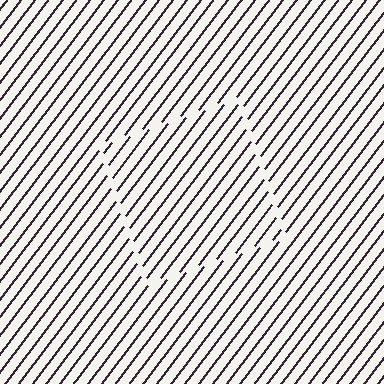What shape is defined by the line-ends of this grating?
An illusory square. The interior of the shape contains the same grating, shifted by half a period — the contour is defined by the phase discontinuity where line-ends from the inner and outer gratings abut.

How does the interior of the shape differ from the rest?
The interior of the shape contains the same grating, shifted by half a period — the contour is defined by the phase discontinuity where line-ends from the inner and outer gratings abut.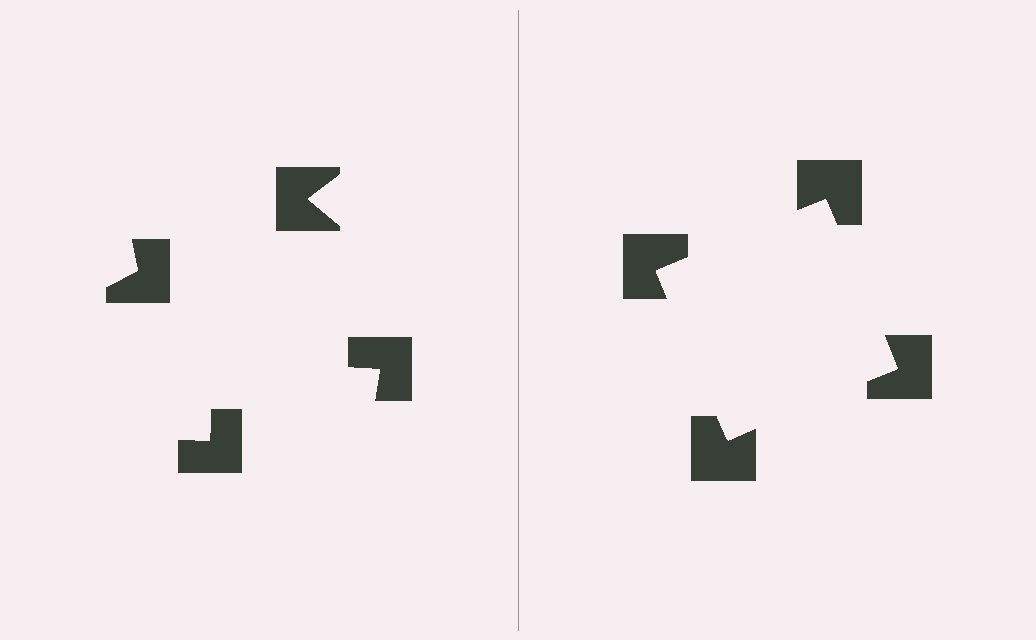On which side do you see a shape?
An illusory square appears on the right side. On the left side the wedge cuts are rotated, so no coherent shape forms.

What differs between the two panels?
The notched squares are positioned identically on both sides; only the wedge orientations differ. On the right they align to a square; on the left they are misaligned.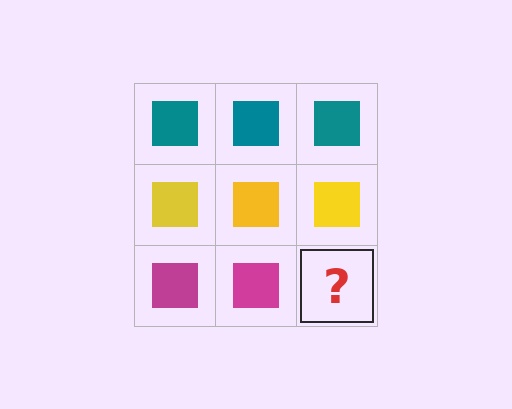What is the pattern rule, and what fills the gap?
The rule is that each row has a consistent color. The gap should be filled with a magenta square.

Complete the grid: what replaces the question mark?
The question mark should be replaced with a magenta square.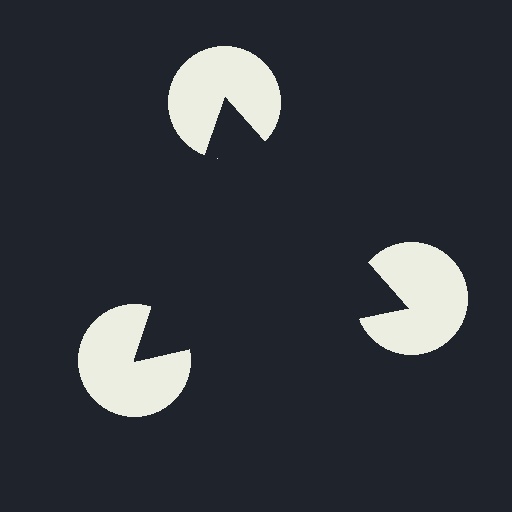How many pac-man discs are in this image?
There are 3 — one at each vertex of the illusory triangle.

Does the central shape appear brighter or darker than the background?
It typically appears slightly darker than the background, even though no actual brightness change is drawn.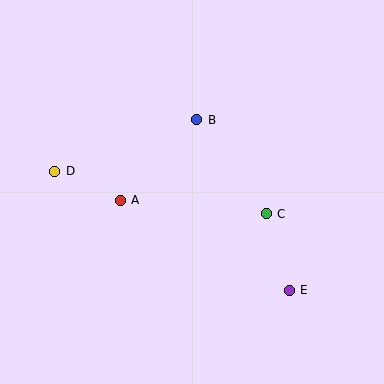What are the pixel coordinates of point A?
Point A is at (120, 200).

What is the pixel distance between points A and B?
The distance between A and B is 111 pixels.